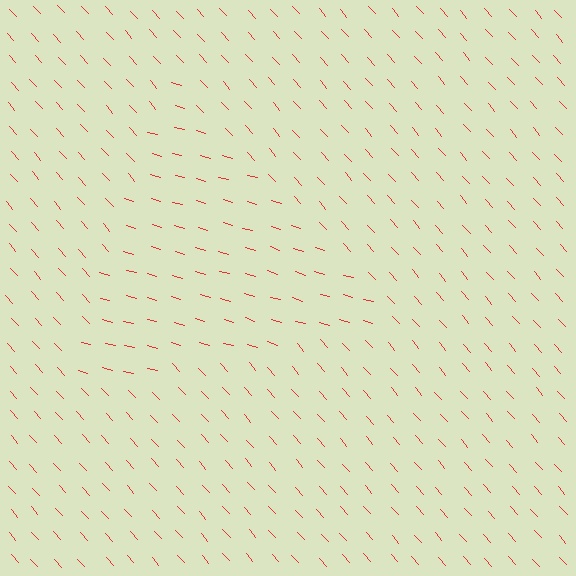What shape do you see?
I see a triangle.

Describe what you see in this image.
The image is filled with small red line segments. A triangle region in the image has lines oriented differently from the surrounding lines, creating a visible texture boundary.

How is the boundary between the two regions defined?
The boundary is defined purely by a change in line orientation (approximately 32 degrees difference). All lines are the same color and thickness.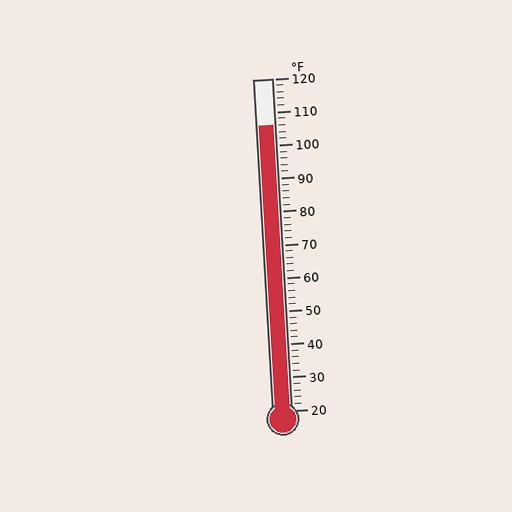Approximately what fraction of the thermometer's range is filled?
The thermometer is filled to approximately 85% of its range.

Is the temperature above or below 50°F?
The temperature is above 50°F.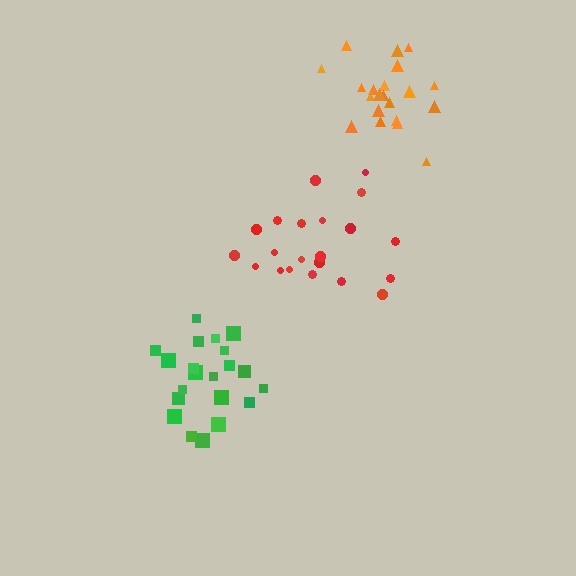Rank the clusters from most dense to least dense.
orange, green, red.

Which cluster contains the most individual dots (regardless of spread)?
Orange (22).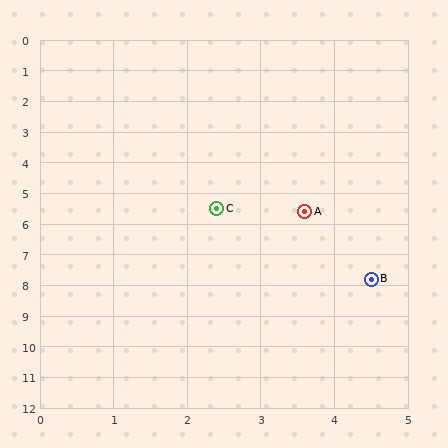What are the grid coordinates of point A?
Point A is at approximately (3.6, 5.6).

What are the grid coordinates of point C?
Point C is at approximately (2.4, 5.5).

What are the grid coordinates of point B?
Point B is at approximately (4.5, 7.8).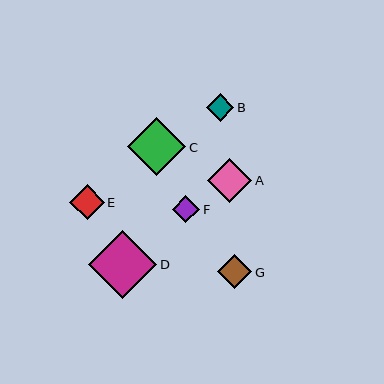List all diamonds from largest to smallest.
From largest to smallest: D, C, A, E, G, B, F.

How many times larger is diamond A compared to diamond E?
Diamond A is approximately 1.3 times the size of diamond E.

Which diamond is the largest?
Diamond D is the largest with a size of approximately 68 pixels.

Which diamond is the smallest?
Diamond F is the smallest with a size of approximately 27 pixels.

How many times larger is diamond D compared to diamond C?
Diamond D is approximately 1.2 times the size of diamond C.